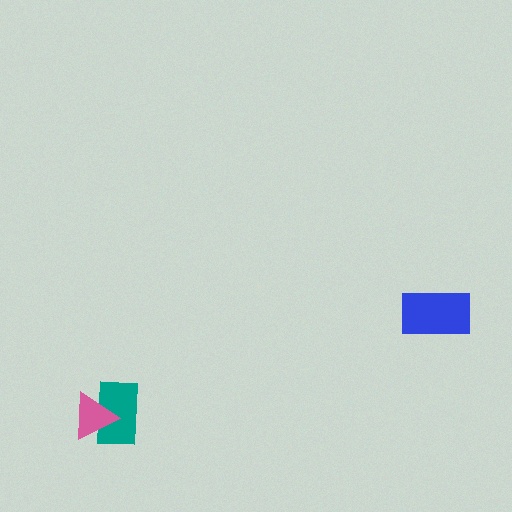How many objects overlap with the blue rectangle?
0 objects overlap with the blue rectangle.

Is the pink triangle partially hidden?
No, no other shape covers it.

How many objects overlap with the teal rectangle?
1 object overlaps with the teal rectangle.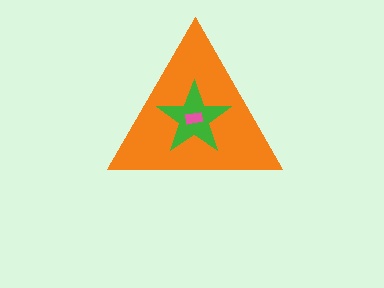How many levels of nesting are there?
3.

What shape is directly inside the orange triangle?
The green star.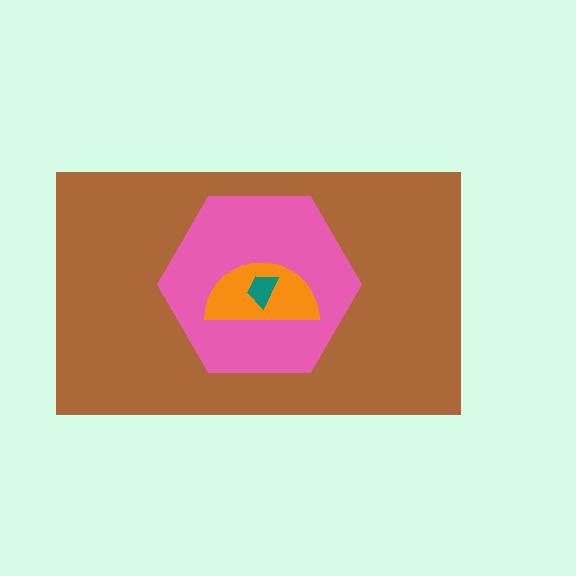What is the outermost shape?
The brown rectangle.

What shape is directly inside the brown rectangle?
The pink hexagon.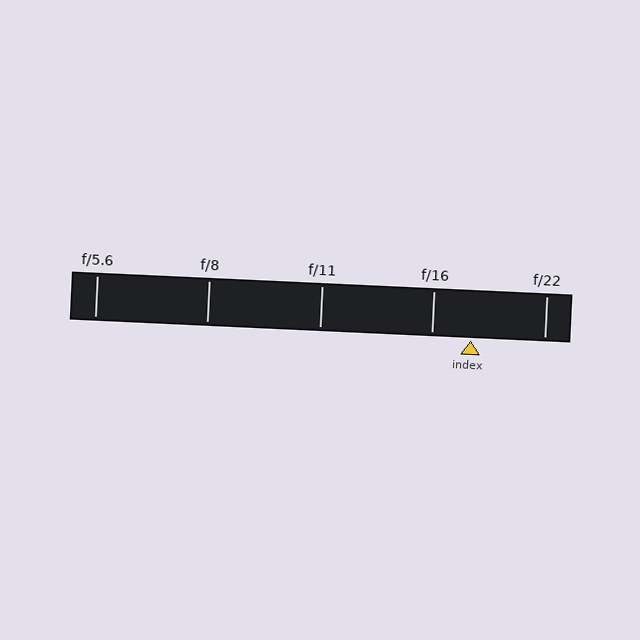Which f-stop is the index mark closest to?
The index mark is closest to f/16.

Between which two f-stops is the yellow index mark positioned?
The index mark is between f/16 and f/22.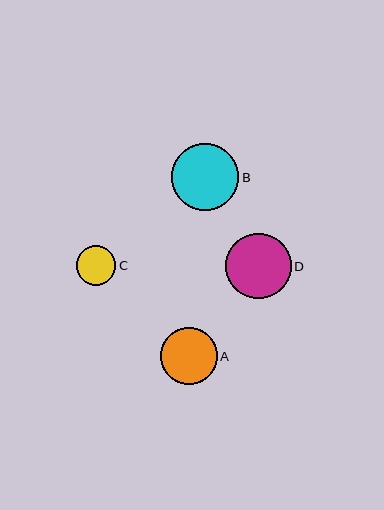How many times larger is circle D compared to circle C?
Circle D is approximately 1.7 times the size of circle C.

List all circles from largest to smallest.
From largest to smallest: B, D, A, C.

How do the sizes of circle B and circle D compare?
Circle B and circle D are approximately the same size.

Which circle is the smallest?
Circle C is the smallest with a size of approximately 40 pixels.